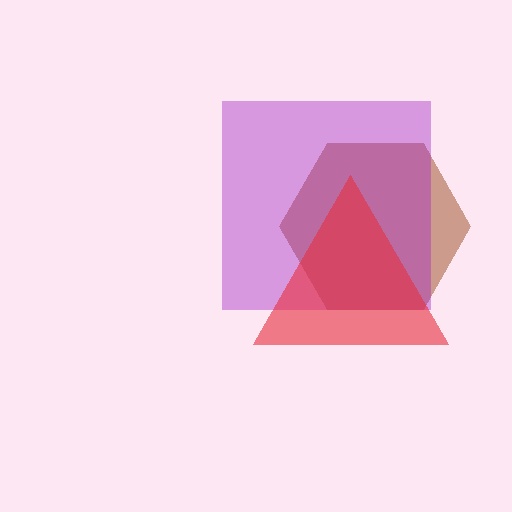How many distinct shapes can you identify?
There are 3 distinct shapes: a brown hexagon, a purple square, a red triangle.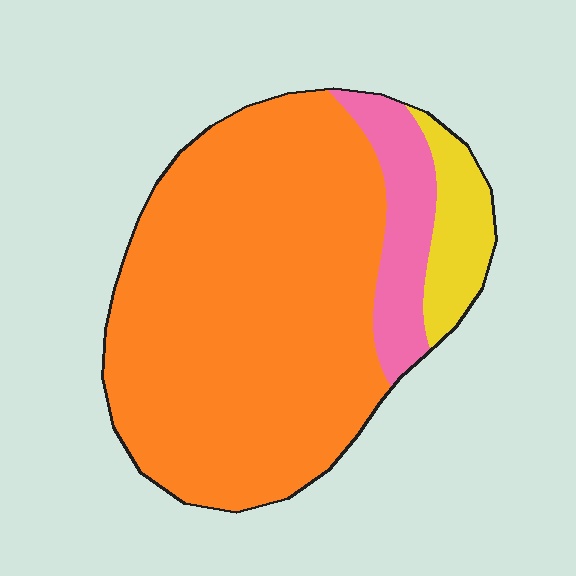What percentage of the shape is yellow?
Yellow covers around 10% of the shape.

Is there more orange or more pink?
Orange.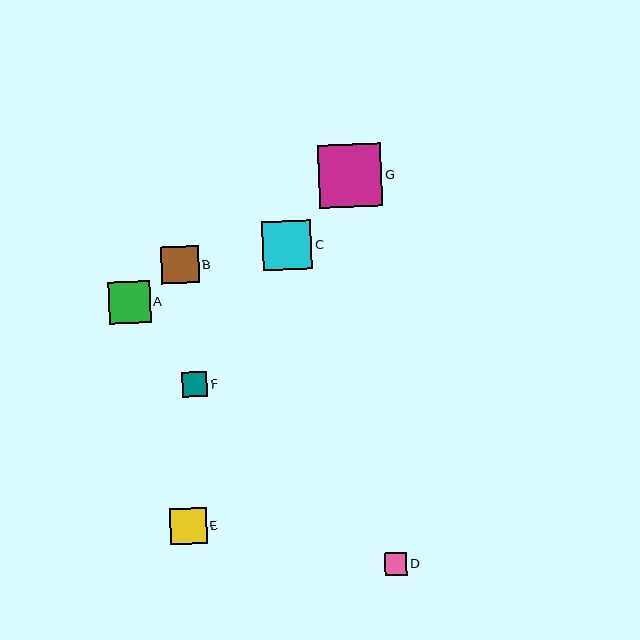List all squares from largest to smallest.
From largest to smallest: G, C, A, B, E, F, D.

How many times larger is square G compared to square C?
Square G is approximately 1.3 times the size of square C.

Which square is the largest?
Square G is the largest with a size of approximately 63 pixels.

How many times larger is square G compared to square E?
Square G is approximately 1.7 times the size of square E.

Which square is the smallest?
Square D is the smallest with a size of approximately 23 pixels.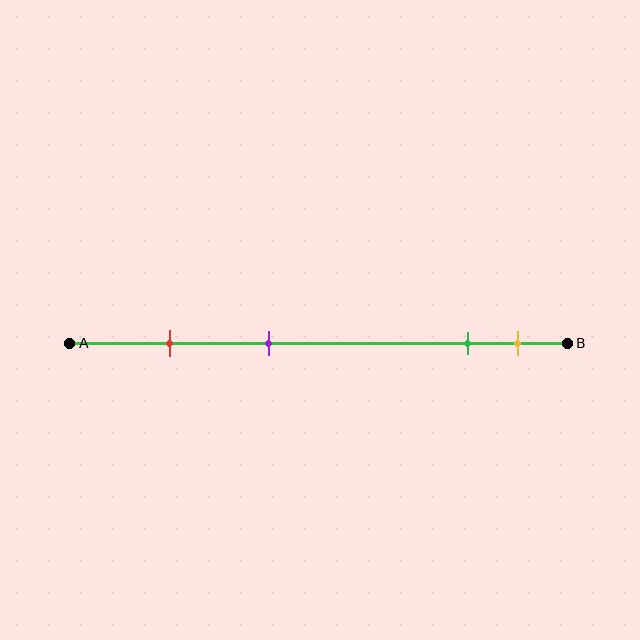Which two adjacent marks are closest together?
The green and yellow marks are the closest adjacent pair.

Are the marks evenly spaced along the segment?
No, the marks are not evenly spaced.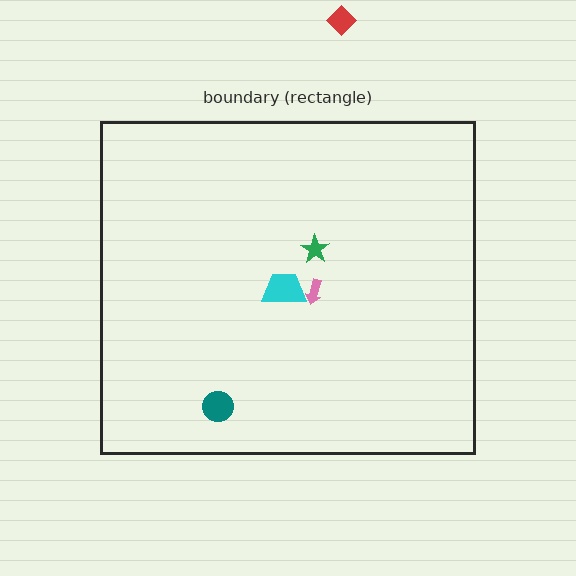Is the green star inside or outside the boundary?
Inside.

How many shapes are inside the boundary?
4 inside, 1 outside.